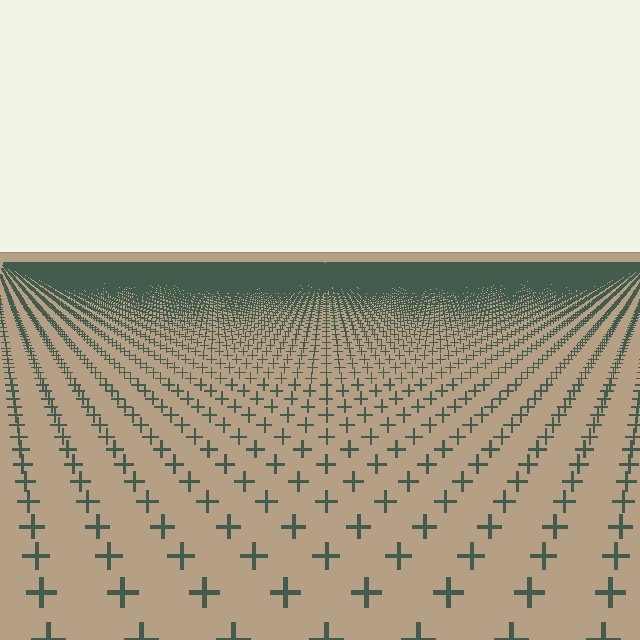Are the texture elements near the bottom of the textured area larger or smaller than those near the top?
Larger. Near the bottom, elements are closer to the viewer and appear at a bigger on-screen size.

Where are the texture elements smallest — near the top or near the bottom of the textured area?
Near the top.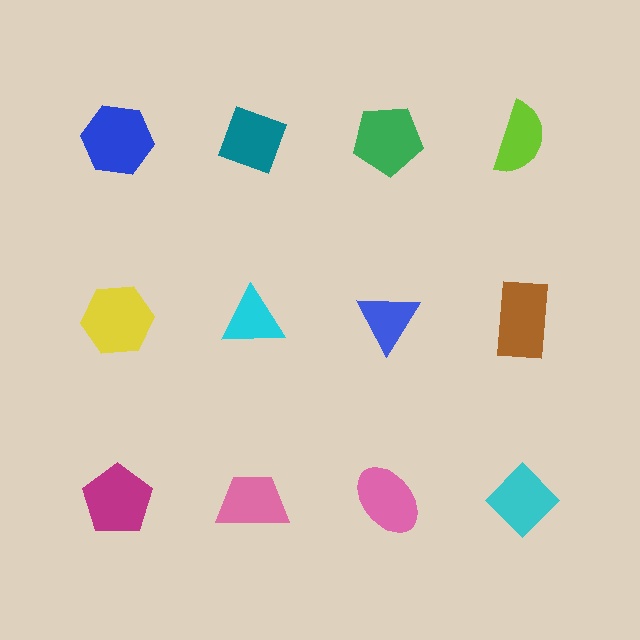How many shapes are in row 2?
4 shapes.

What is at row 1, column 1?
A blue hexagon.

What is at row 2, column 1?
A yellow hexagon.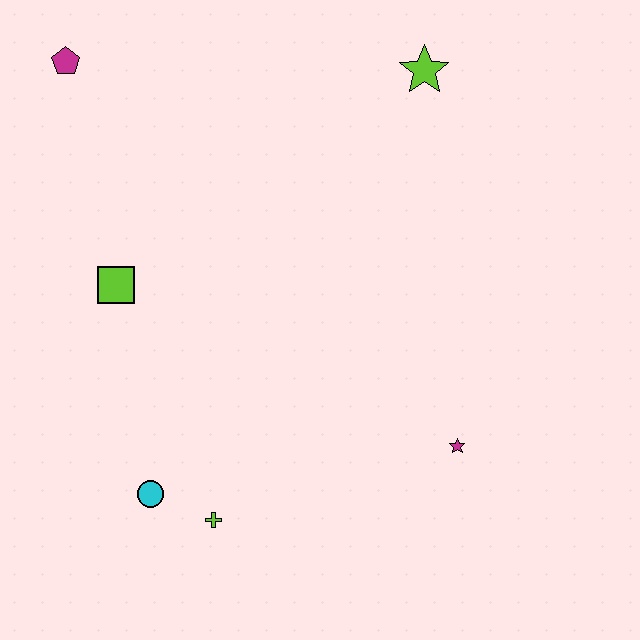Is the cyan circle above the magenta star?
No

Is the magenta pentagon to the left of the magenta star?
Yes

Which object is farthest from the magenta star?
The magenta pentagon is farthest from the magenta star.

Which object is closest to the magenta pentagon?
The lime square is closest to the magenta pentagon.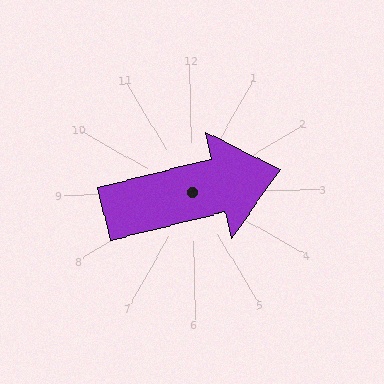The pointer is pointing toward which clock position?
Roughly 3 o'clock.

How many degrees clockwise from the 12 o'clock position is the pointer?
Approximately 77 degrees.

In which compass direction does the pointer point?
East.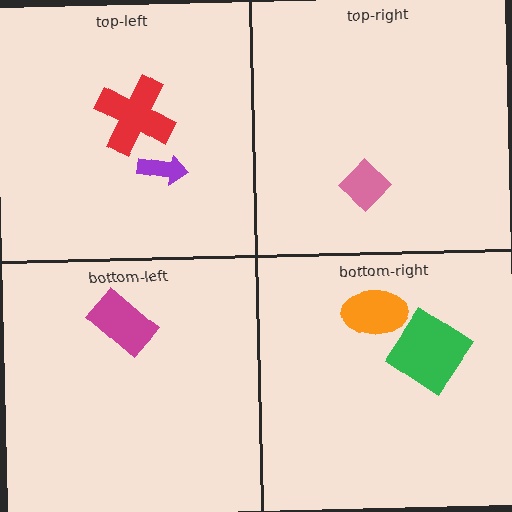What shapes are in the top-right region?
The pink diamond.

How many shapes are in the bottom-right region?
2.